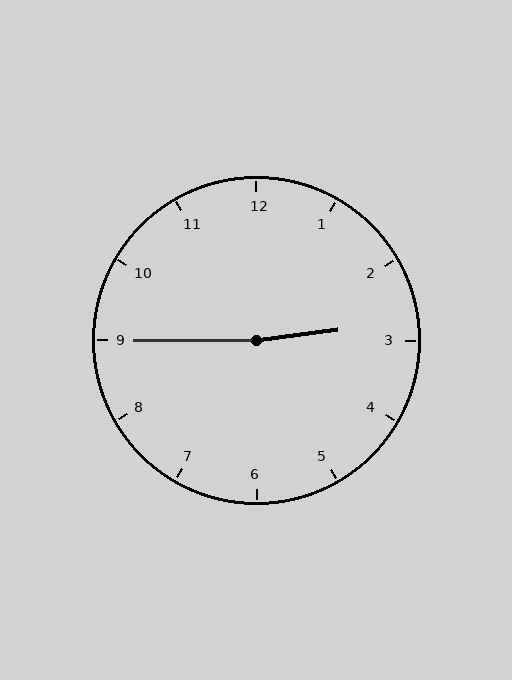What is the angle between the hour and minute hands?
Approximately 172 degrees.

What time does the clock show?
2:45.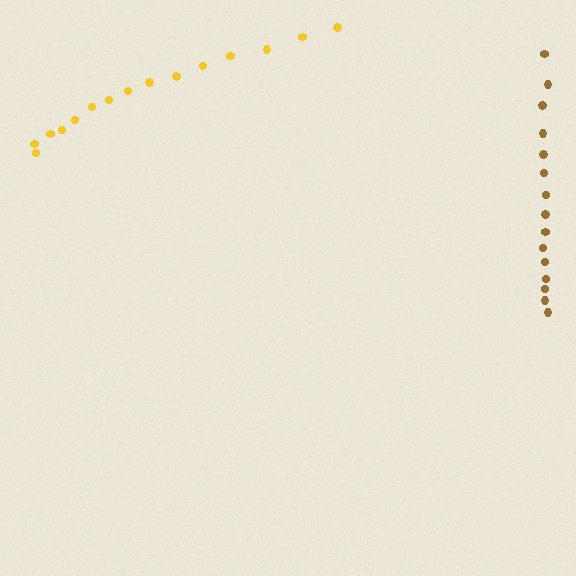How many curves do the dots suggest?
There are 2 distinct paths.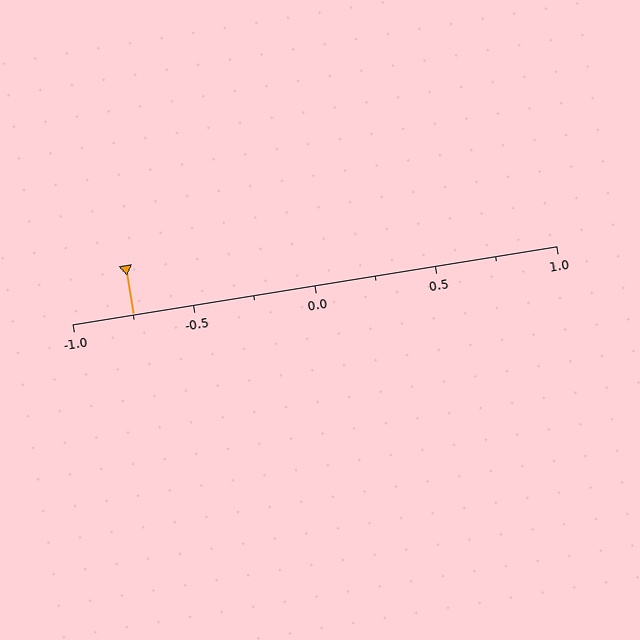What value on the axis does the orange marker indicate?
The marker indicates approximately -0.75.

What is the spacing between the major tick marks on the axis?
The major ticks are spaced 0.5 apart.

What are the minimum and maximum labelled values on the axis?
The axis runs from -1.0 to 1.0.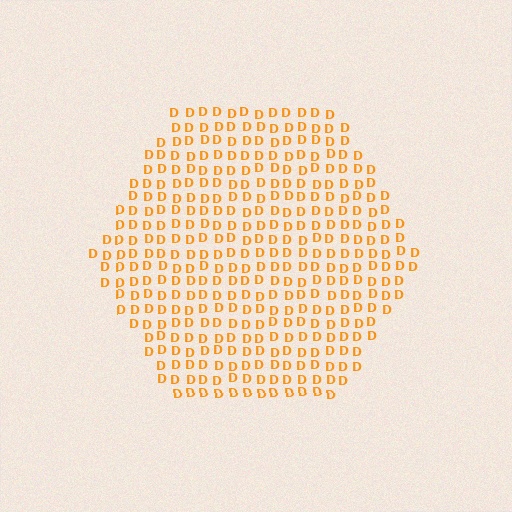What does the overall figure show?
The overall figure shows a hexagon.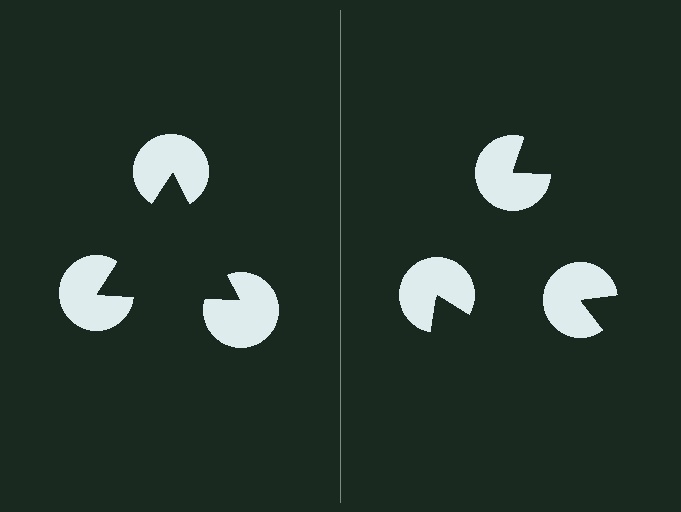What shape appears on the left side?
An illusory triangle.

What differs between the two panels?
The pac-man discs are positioned identically on both sides; only the wedge orientations differ. On the left they align to a triangle; on the right they are misaligned.